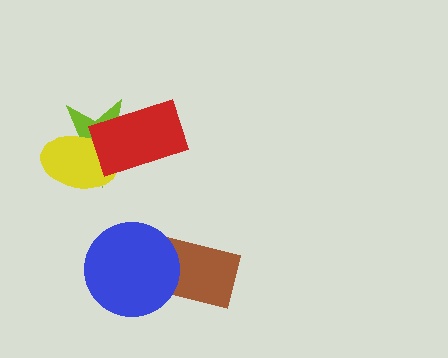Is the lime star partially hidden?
Yes, it is partially covered by another shape.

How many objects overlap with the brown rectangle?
1 object overlaps with the brown rectangle.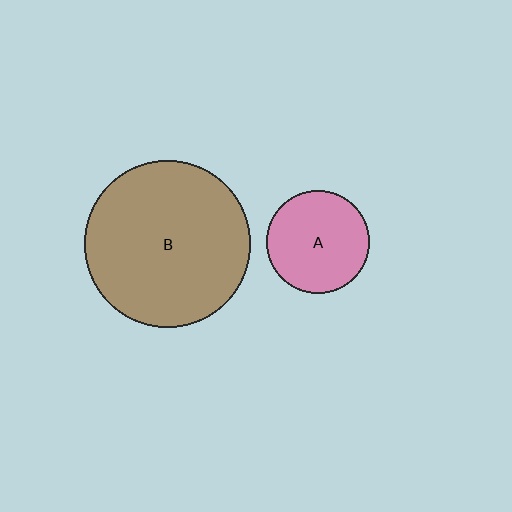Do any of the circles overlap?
No, none of the circles overlap.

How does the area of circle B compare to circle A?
Approximately 2.6 times.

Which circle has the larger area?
Circle B (brown).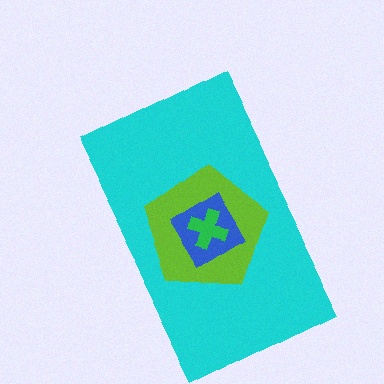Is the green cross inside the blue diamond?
Yes.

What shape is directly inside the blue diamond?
The green cross.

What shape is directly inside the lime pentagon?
The blue diamond.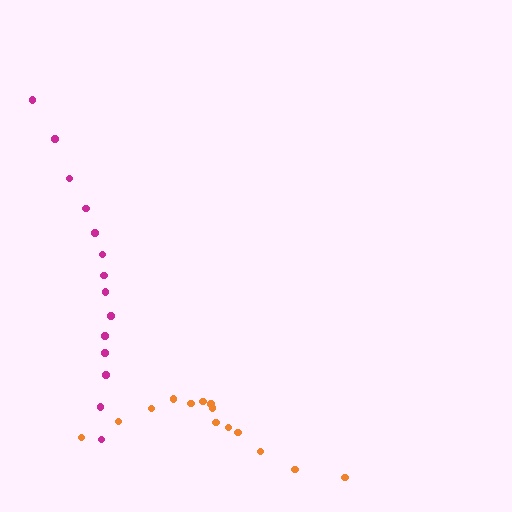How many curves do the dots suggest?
There are 2 distinct paths.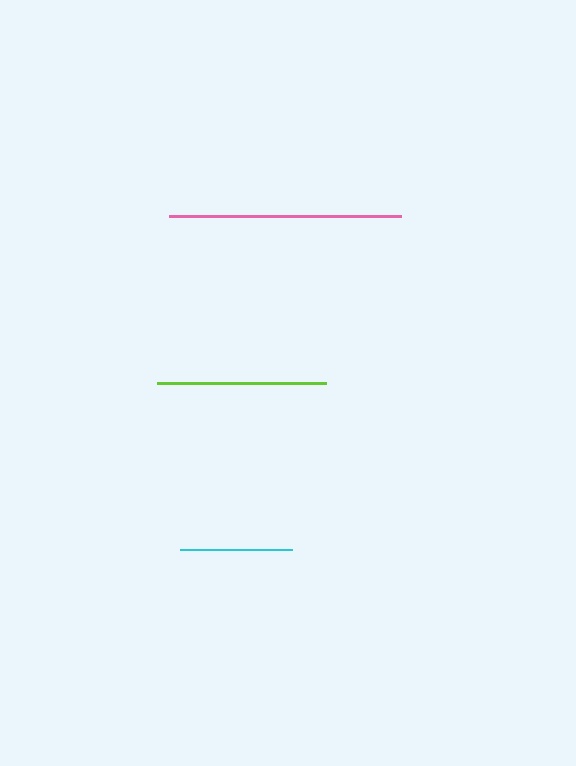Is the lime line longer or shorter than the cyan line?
The lime line is longer than the cyan line.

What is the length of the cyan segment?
The cyan segment is approximately 112 pixels long.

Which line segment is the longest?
The pink line is the longest at approximately 232 pixels.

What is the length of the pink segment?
The pink segment is approximately 232 pixels long.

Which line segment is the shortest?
The cyan line is the shortest at approximately 112 pixels.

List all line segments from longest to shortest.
From longest to shortest: pink, lime, cyan.